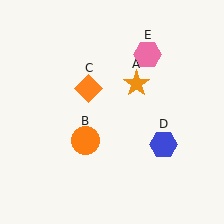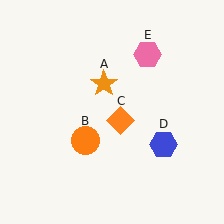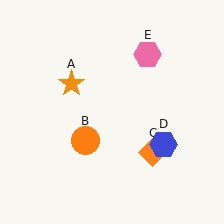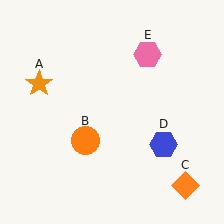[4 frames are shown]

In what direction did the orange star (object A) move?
The orange star (object A) moved left.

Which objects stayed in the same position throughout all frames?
Orange circle (object B) and blue hexagon (object D) and pink hexagon (object E) remained stationary.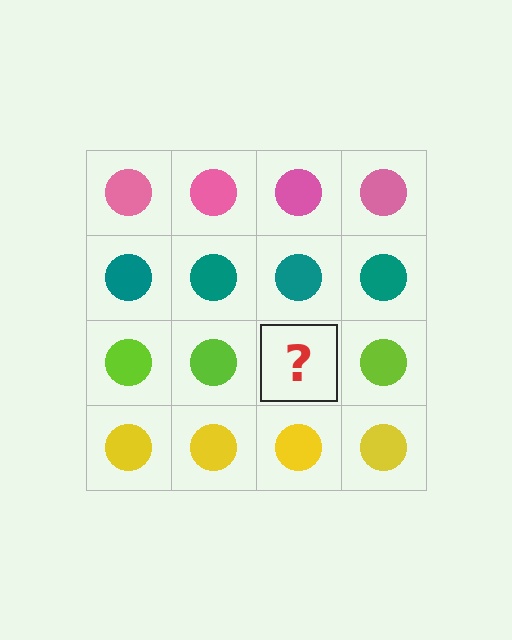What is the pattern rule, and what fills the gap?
The rule is that each row has a consistent color. The gap should be filled with a lime circle.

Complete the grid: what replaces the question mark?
The question mark should be replaced with a lime circle.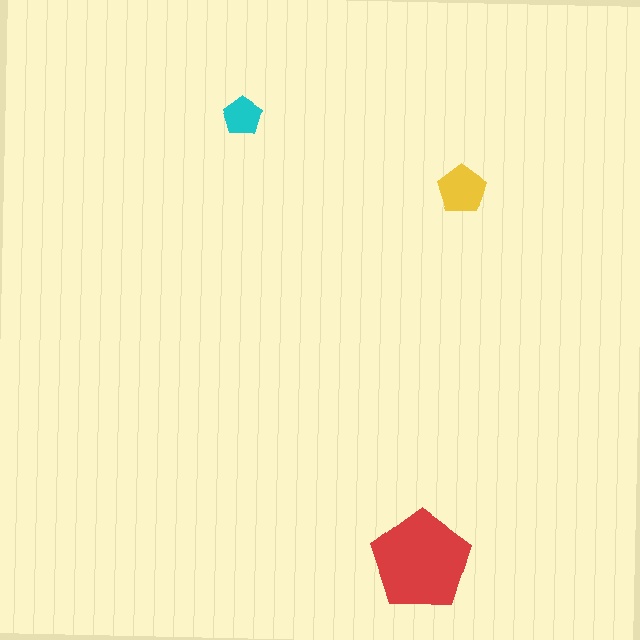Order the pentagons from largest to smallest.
the red one, the yellow one, the cyan one.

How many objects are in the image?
There are 3 objects in the image.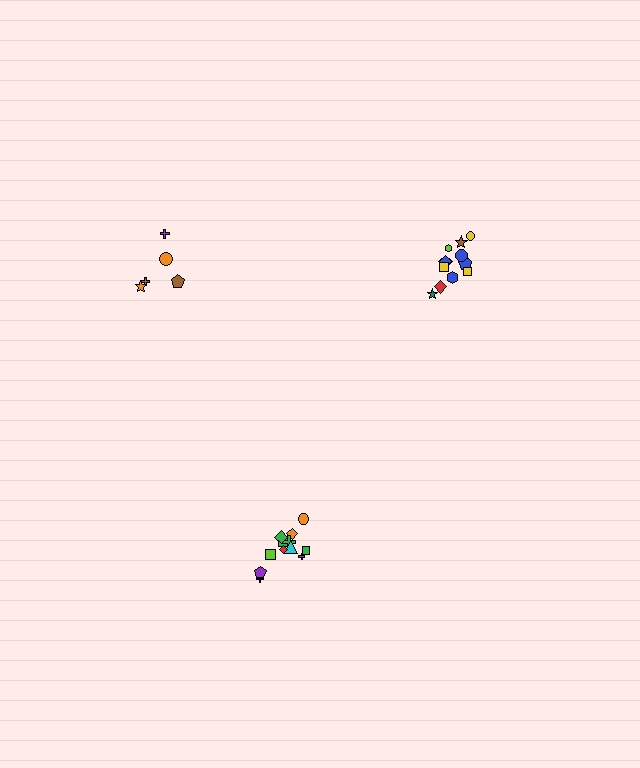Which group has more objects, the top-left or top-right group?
The top-right group.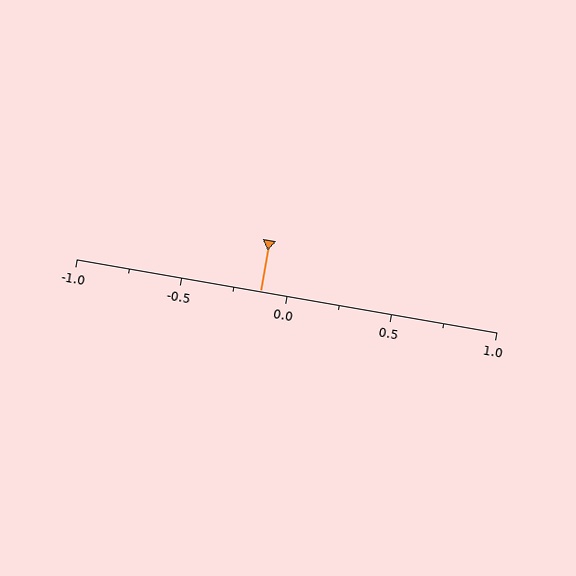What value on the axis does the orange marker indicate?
The marker indicates approximately -0.12.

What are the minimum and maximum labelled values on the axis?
The axis runs from -1.0 to 1.0.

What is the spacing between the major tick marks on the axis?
The major ticks are spaced 0.5 apart.